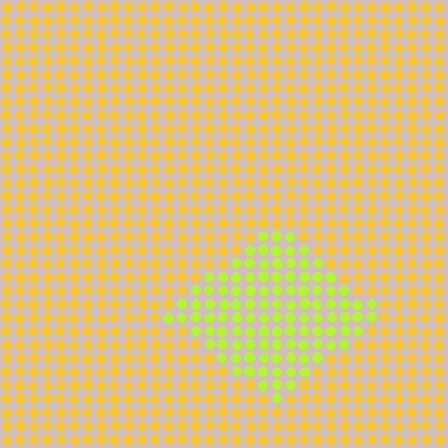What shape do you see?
I see a diamond.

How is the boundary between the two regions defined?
The boundary is defined purely by a slight shift in hue (about 34 degrees). Spacing, size, and orientation are identical on both sides.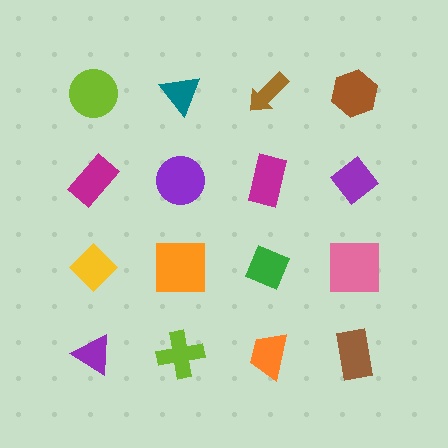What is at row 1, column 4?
A brown hexagon.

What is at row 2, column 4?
A purple diamond.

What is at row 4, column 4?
A brown rectangle.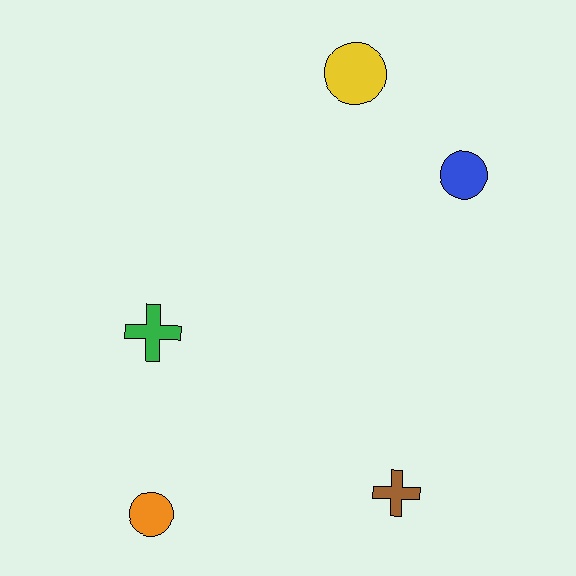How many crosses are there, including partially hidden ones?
There are 2 crosses.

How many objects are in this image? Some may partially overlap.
There are 5 objects.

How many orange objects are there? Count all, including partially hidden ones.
There is 1 orange object.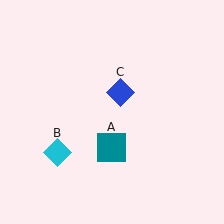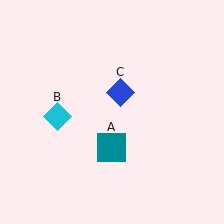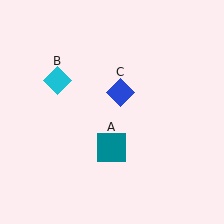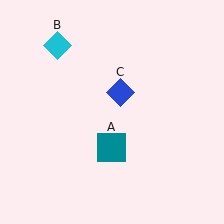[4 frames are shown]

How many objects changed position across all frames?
1 object changed position: cyan diamond (object B).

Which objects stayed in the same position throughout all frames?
Teal square (object A) and blue diamond (object C) remained stationary.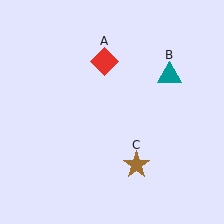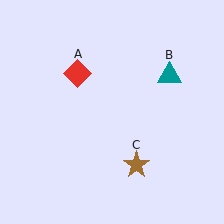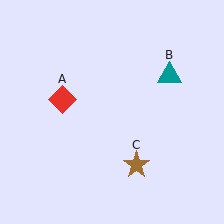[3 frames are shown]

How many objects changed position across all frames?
1 object changed position: red diamond (object A).